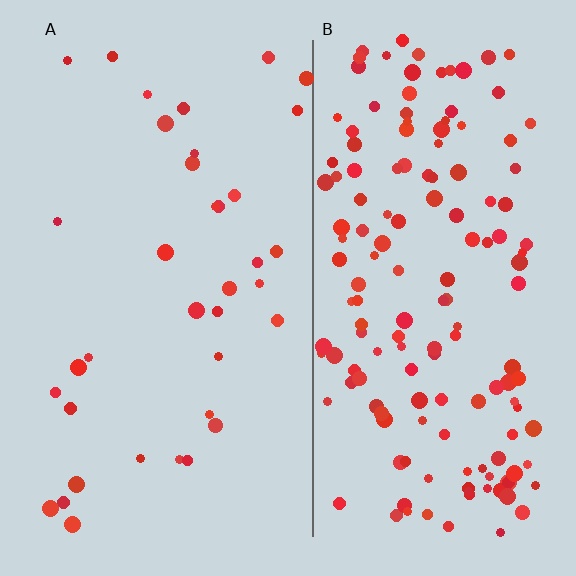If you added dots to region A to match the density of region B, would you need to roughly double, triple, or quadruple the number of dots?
Approximately quadruple.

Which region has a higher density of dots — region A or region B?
B (the right).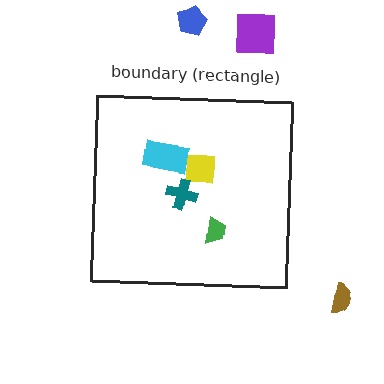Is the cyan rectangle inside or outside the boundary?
Inside.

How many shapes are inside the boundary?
4 inside, 3 outside.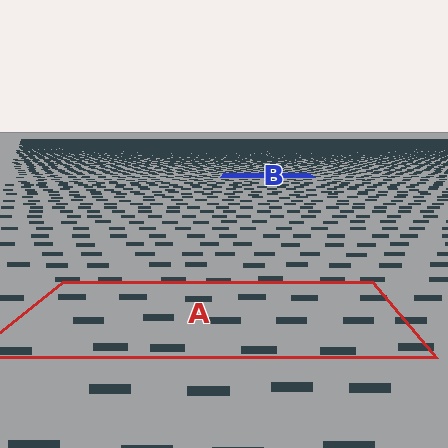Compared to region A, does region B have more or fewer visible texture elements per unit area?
Region B has more texture elements per unit area — they are packed more densely because it is farther away.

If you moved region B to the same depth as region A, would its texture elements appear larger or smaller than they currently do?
They would appear larger. At a closer depth, the same texture elements are projected at a bigger on-screen size.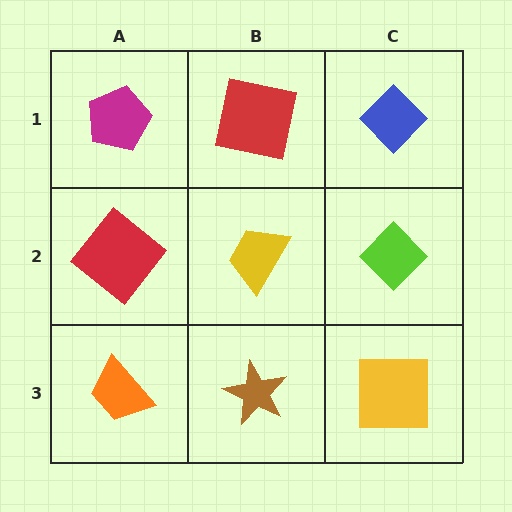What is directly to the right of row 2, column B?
A lime diamond.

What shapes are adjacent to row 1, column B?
A yellow trapezoid (row 2, column B), a magenta pentagon (row 1, column A), a blue diamond (row 1, column C).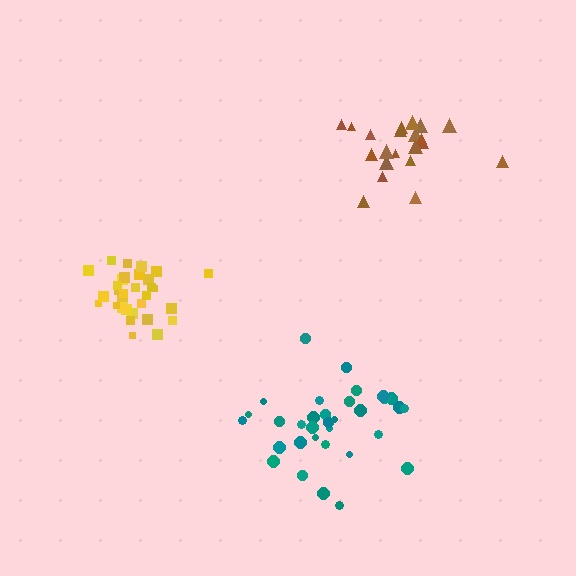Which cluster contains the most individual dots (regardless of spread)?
Teal (33).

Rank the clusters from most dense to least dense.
yellow, brown, teal.